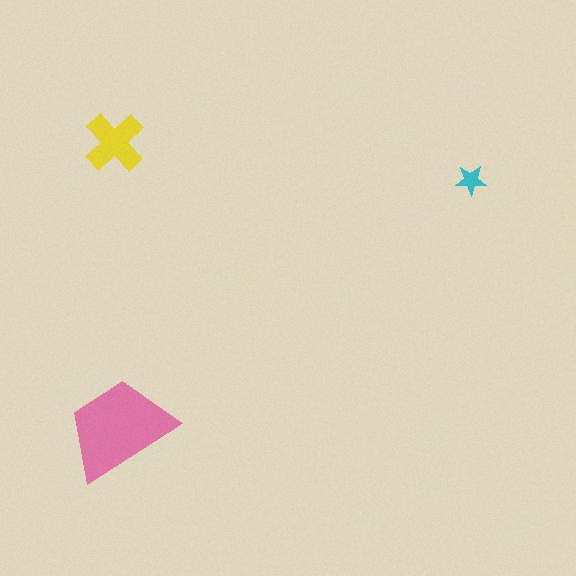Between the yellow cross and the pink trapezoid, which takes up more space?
The pink trapezoid.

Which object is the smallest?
The cyan star.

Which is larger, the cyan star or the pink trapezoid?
The pink trapezoid.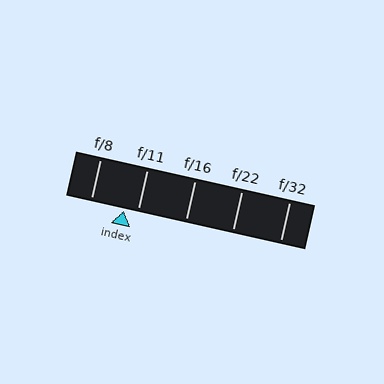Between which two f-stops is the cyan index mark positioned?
The index mark is between f/8 and f/11.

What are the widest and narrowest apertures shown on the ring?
The widest aperture shown is f/8 and the narrowest is f/32.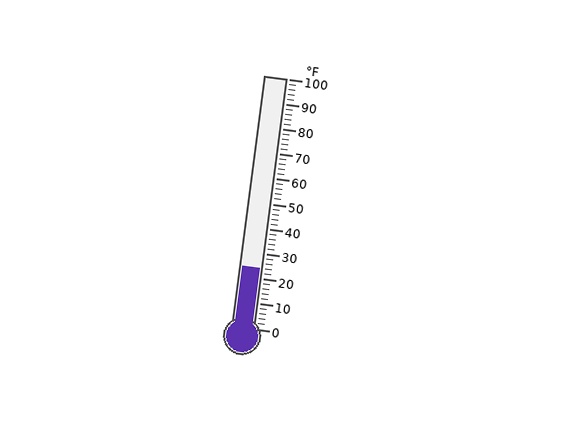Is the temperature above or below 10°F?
The temperature is above 10°F.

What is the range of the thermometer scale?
The thermometer scale ranges from 0°F to 100°F.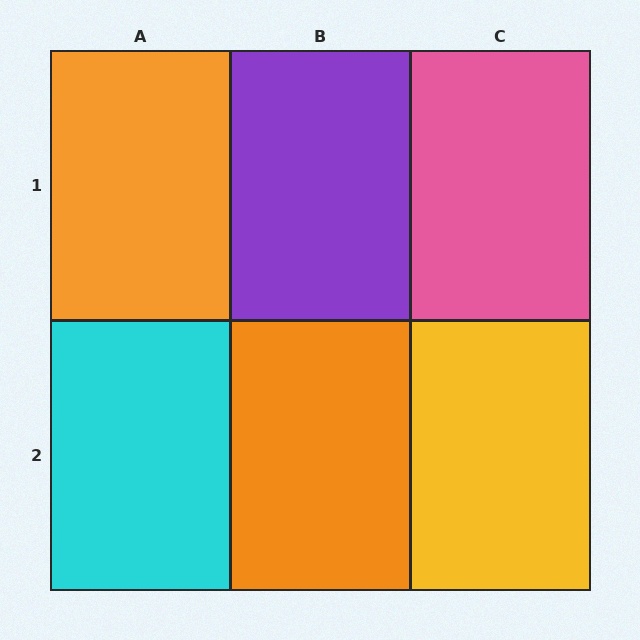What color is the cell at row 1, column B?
Purple.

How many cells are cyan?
1 cell is cyan.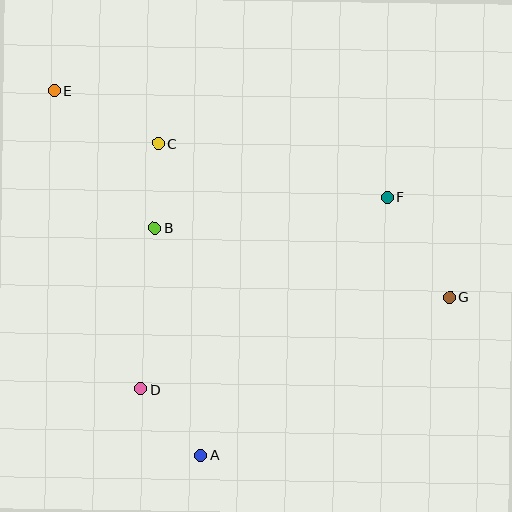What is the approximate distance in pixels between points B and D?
The distance between B and D is approximately 162 pixels.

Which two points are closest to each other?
Points B and C are closest to each other.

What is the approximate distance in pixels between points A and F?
The distance between A and F is approximately 318 pixels.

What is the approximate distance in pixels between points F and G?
The distance between F and G is approximately 118 pixels.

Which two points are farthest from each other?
Points E and G are farthest from each other.